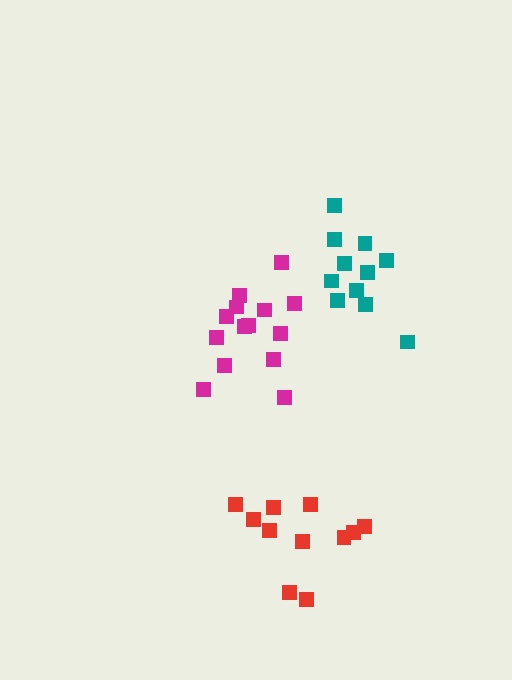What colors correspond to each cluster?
The clusters are colored: red, teal, magenta.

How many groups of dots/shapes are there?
There are 3 groups.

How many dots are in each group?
Group 1: 11 dots, Group 2: 11 dots, Group 3: 14 dots (36 total).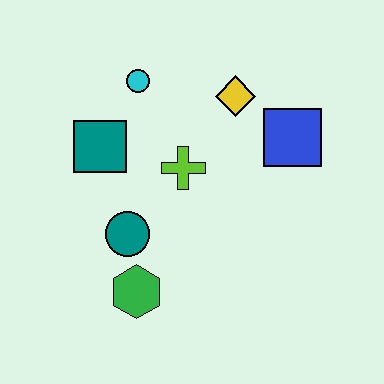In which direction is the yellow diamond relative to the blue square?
The yellow diamond is to the left of the blue square.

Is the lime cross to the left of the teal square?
No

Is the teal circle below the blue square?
Yes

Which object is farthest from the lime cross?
The green hexagon is farthest from the lime cross.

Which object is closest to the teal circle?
The green hexagon is closest to the teal circle.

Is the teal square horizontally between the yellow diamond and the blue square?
No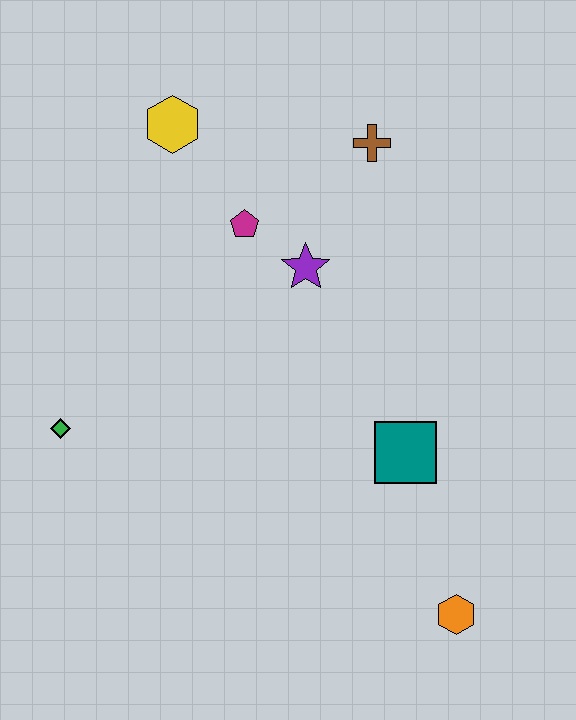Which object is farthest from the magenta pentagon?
The orange hexagon is farthest from the magenta pentagon.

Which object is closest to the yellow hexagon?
The magenta pentagon is closest to the yellow hexagon.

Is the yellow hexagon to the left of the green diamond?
No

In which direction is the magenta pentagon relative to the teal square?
The magenta pentagon is above the teal square.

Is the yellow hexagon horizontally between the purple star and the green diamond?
Yes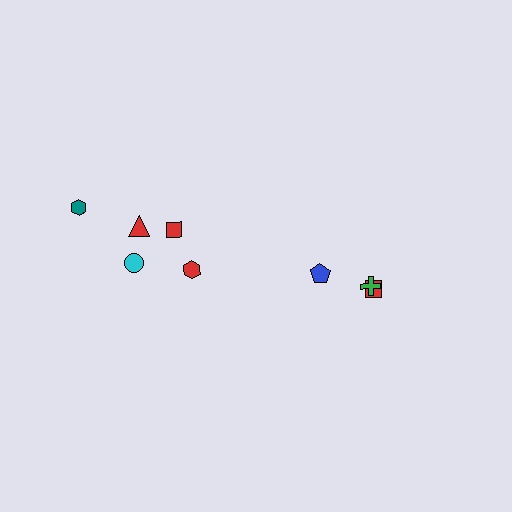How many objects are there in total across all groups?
There are 8 objects.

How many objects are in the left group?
There are 5 objects.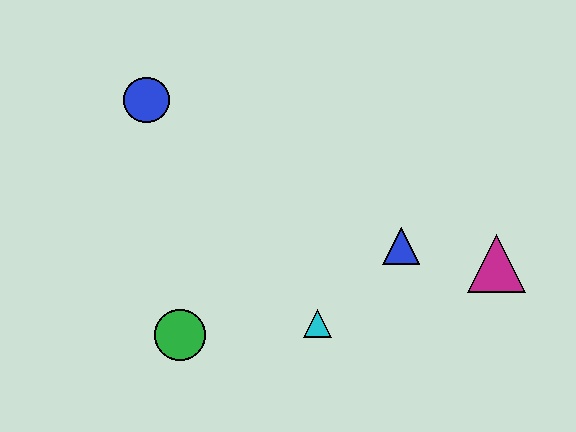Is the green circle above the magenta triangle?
No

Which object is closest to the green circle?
The cyan triangle is closest to the green circle.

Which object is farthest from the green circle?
The magenta triangle is farthest from the green circle.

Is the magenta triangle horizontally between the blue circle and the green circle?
No